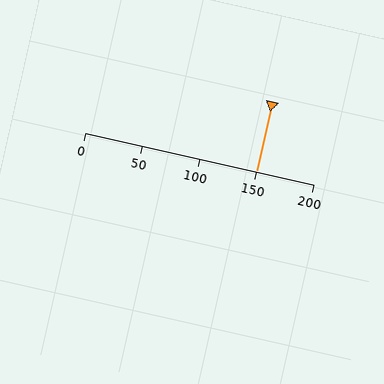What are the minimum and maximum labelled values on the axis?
The axis runs from 0 to 200.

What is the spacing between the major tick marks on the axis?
The major ticks are spaced 50 apart.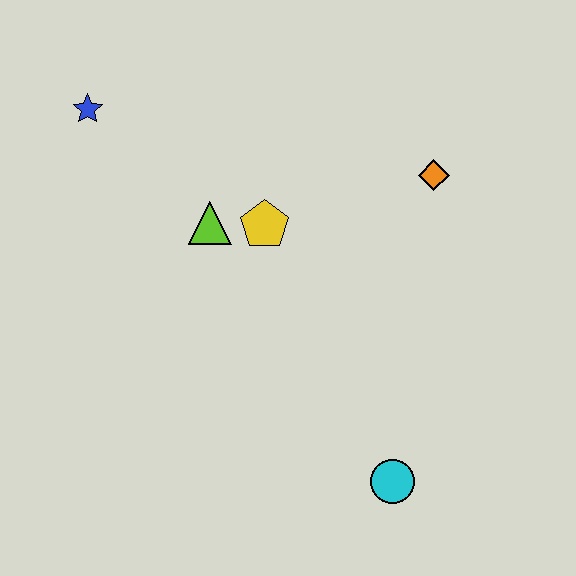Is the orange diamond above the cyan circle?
Yes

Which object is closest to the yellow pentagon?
The lime triangle is closest to the yellow pentagon.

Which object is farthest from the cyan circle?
The blue star is farthest from the cyan circle.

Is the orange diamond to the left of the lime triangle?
No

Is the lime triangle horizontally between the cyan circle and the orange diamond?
No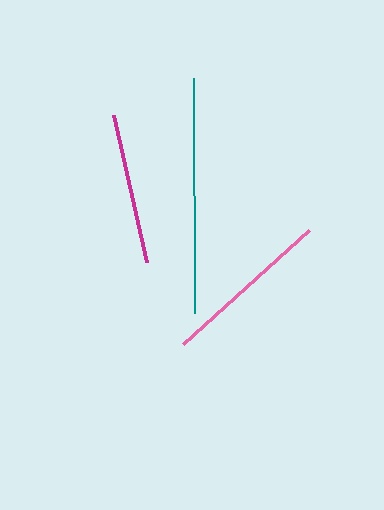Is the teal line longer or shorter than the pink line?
The teal line is longer than the pink line.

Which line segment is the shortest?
The magenta line is the shortest at approximately 151 pixels.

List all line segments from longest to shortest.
From longest to shortest: teal, pink, magenta.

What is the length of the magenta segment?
The magenta segment is approximately 151 pixels long.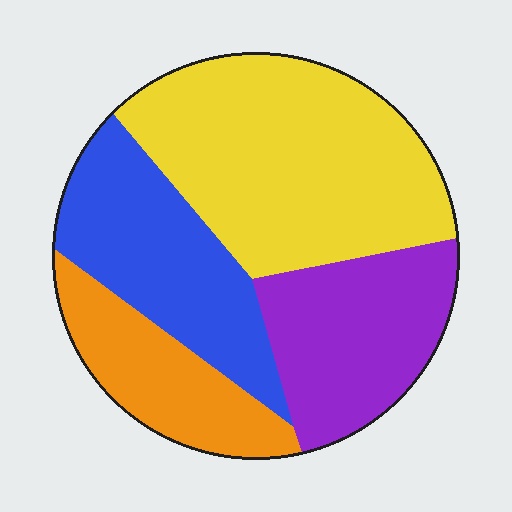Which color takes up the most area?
Yellow, at roughly 40%.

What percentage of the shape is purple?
Purple covers 22% of the shape.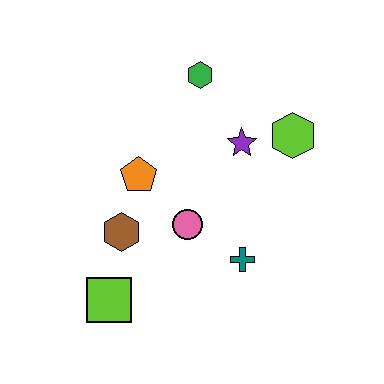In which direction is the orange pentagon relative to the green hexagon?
The orange pentagon is below the green hexagon.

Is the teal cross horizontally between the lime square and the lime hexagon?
Yes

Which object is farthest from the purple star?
The lime square is farthest from the purple star.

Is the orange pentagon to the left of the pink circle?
Yes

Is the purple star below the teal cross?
No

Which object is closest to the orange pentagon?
The brown hexagon is closest to the orange pentagon.